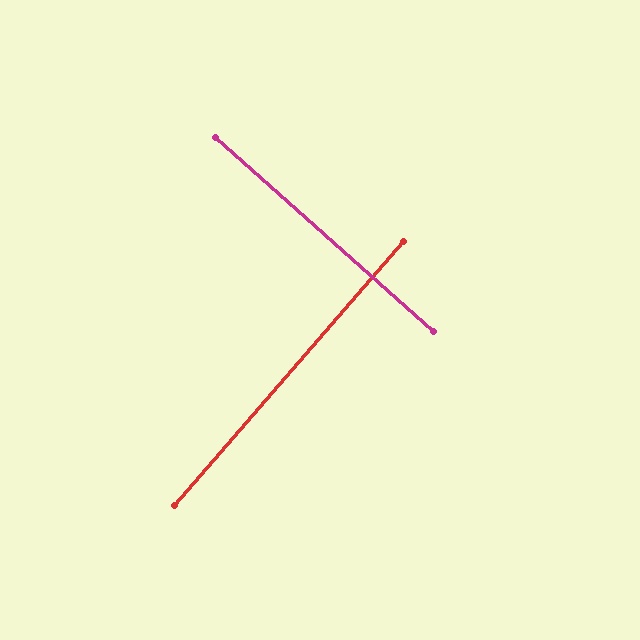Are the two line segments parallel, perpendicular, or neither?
Perpendicular — they meet at approximately 89°.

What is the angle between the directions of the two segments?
Approximately 89 degrees.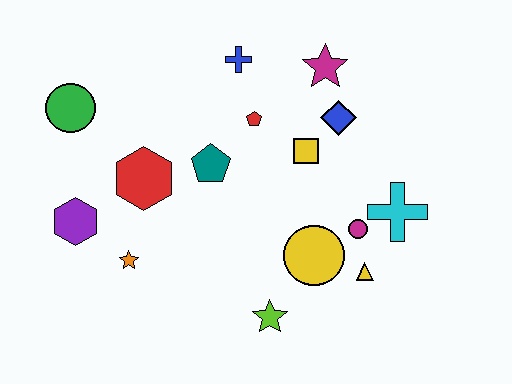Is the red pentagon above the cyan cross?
Yes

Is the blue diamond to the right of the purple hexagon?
Yes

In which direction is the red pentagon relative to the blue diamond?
The red pentagon is to the left of the blue diamond.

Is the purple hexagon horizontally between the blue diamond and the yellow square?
No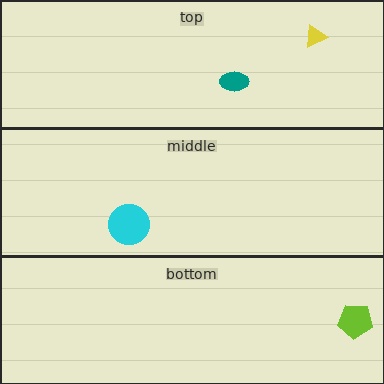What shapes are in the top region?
The teal ellipse, the yellow triangle.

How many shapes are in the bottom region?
1.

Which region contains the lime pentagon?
The bottom region.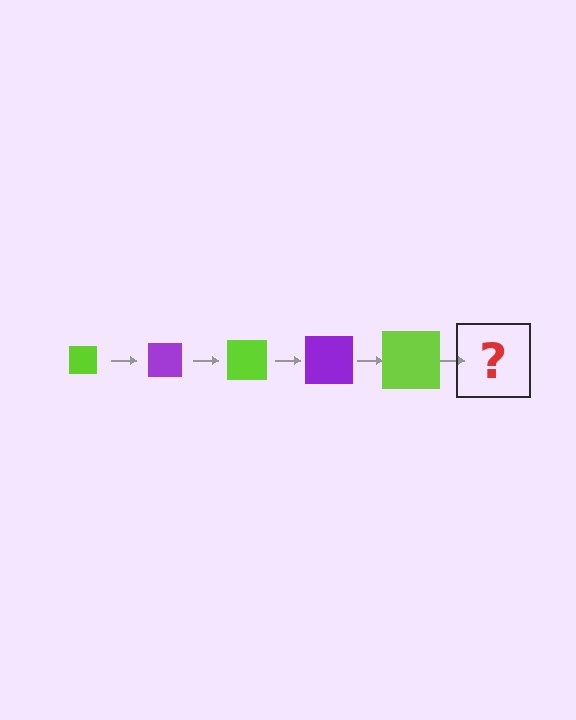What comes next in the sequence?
The next element should be a purple square, larger than the previous one.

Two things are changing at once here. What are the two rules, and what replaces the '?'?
The two rules are that the square grows larger each step and the color cycles through lime and purple. The '?' should be a purple square, larger than the previous one.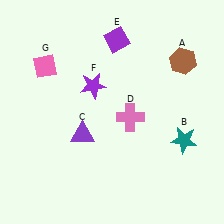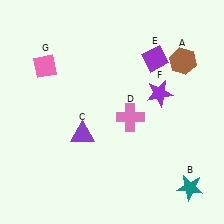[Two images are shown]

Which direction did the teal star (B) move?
The teal star (B) moved down.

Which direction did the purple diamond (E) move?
The purple diamond (E) moved right.